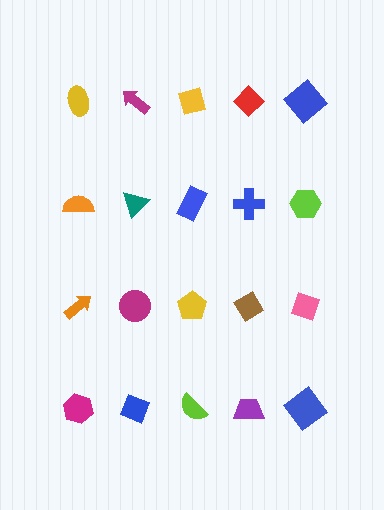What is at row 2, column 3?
A blue rectangle.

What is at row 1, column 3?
A yellow square.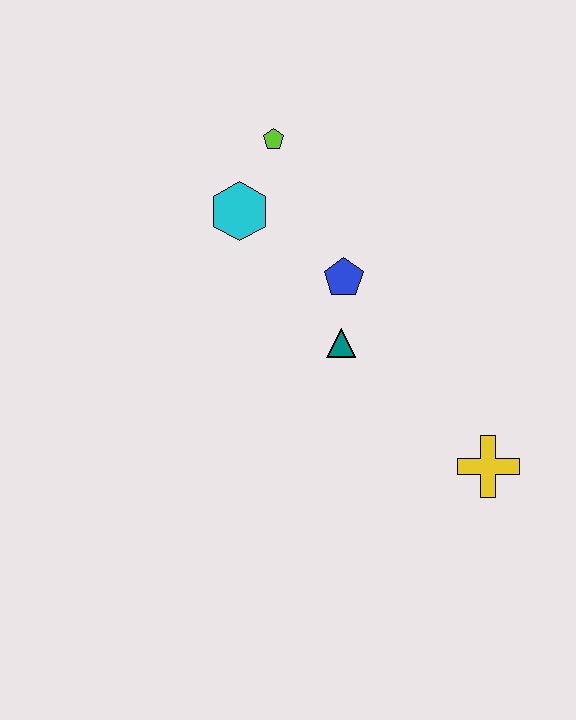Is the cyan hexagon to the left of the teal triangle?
Yes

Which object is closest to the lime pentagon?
The cyan hexagon is closest to the lime pentagon.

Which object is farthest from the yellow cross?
The lime pentagon is farthest from the yellow cross.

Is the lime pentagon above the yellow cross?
Yes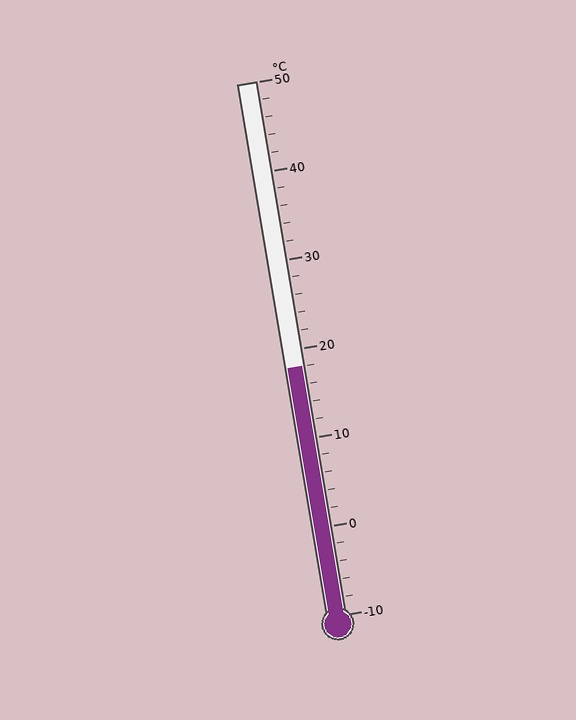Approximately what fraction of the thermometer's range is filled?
The thermometer is filled to approximately 45% of its range.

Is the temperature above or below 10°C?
The temperature is above 10°C.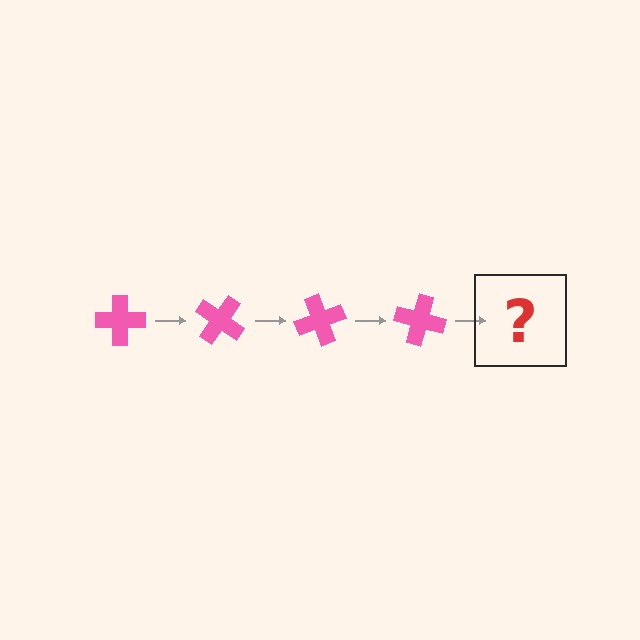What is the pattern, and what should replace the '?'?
The pattern is that the cross rotates 35 degrees each step. The '?' should be a pink cross rotated 140 degrees.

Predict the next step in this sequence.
The next step is a pink cross rotated 140 degrees.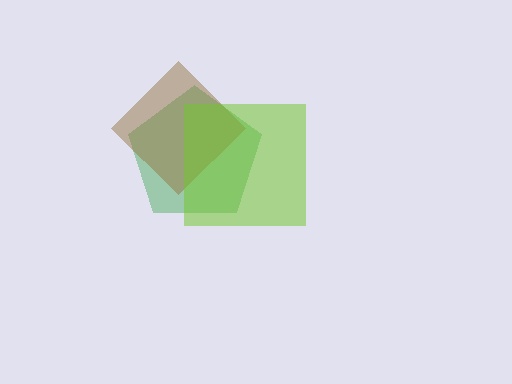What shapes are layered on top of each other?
The layered shapes are: a green pentagon, a brown diamond, a lime square.